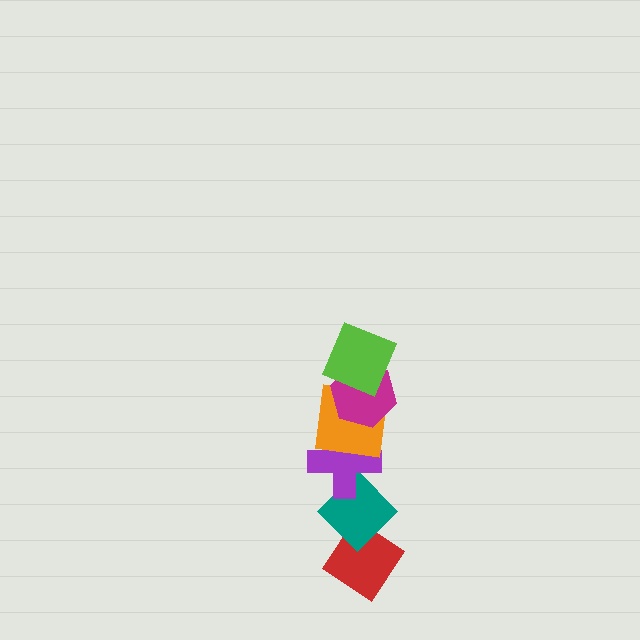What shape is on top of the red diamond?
The teal diamond is on top of the red diamond.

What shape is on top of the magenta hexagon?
The lime square is on top of the magenta hexagon.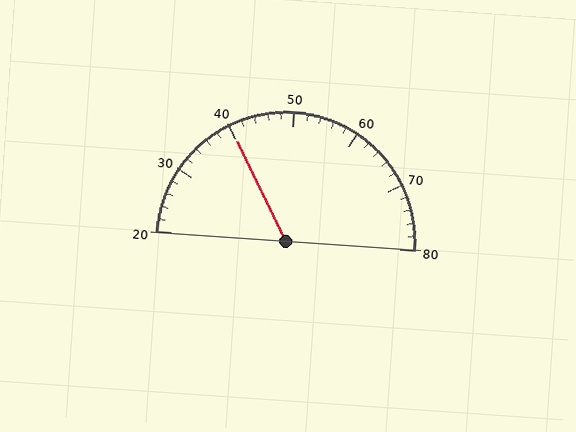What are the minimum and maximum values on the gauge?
The gauge ranges from 20 to 80.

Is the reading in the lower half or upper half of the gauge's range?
The reading is in the lower half of the range (20 to 80).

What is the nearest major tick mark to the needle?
The nearest major tick mark is 40.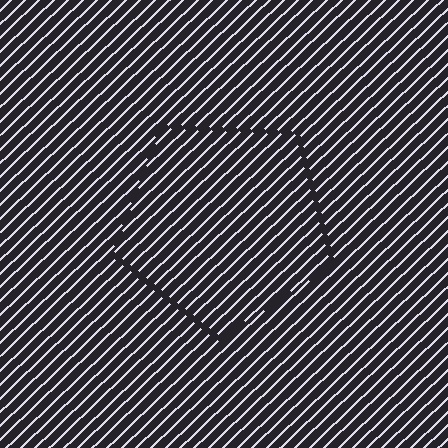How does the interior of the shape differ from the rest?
The interior of the shape contains the same grating, shifted by half a period — the contour is defined by the phase discontinuity where line-ends from the inner and outer gratings abut.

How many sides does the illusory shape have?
5 sides — the line-ends trace a pentagon.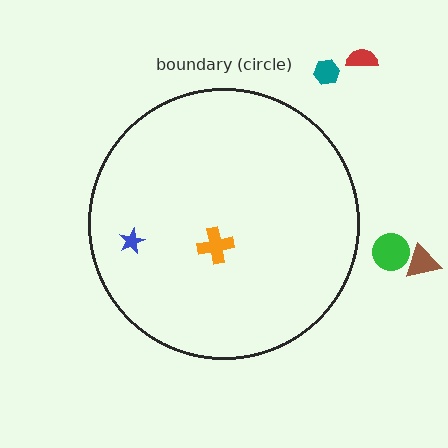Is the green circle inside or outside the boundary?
Outside.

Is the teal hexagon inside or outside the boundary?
Outside.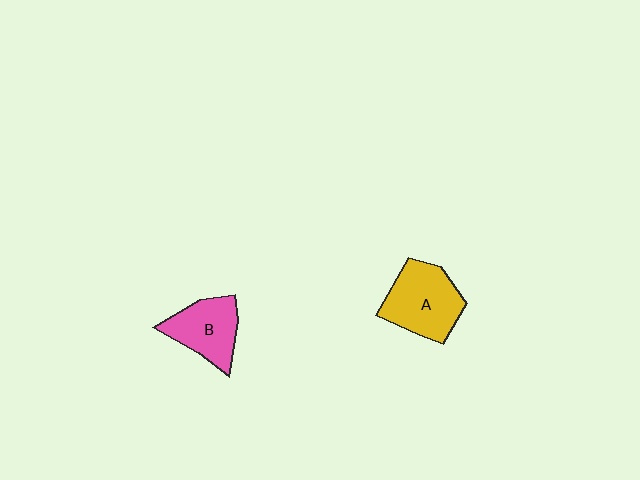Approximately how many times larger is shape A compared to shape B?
Approximately 1.3 times.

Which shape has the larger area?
Shape A (yellow).